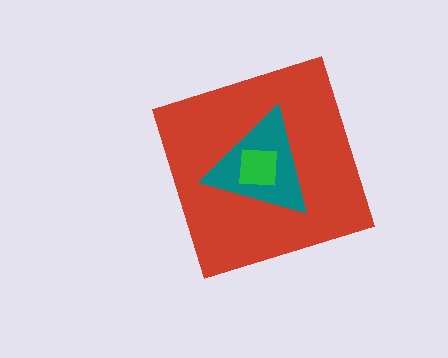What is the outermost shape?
The red diamond.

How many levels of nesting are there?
3.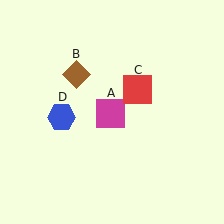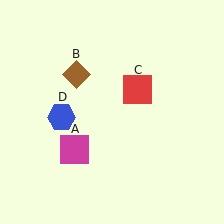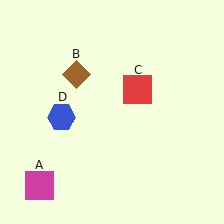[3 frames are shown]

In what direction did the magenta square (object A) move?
The magenta square (object A) moved down and to the left.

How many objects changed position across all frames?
1 object changed position: magenta square (object A).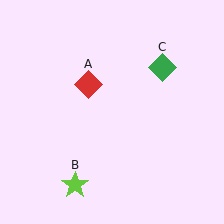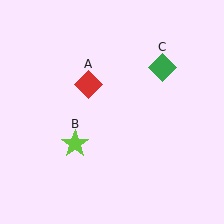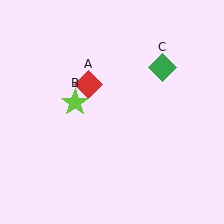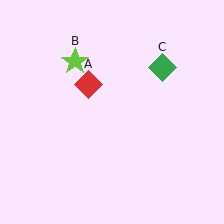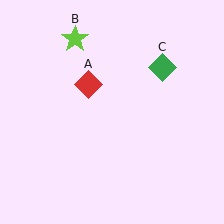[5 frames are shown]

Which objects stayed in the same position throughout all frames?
Red diamond (object A) and green diamond (object C) remained stationary.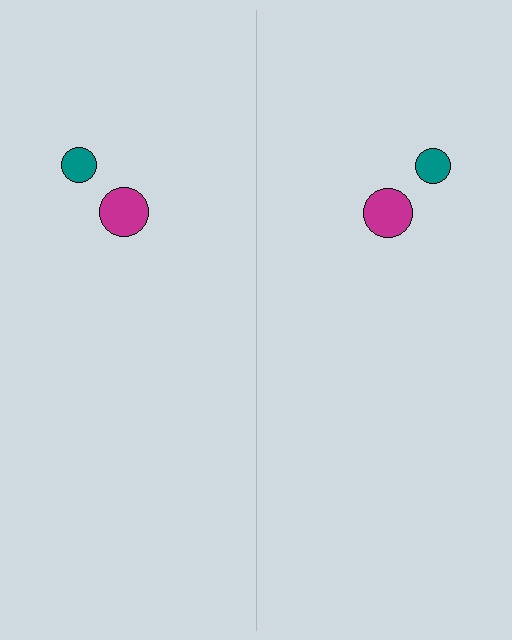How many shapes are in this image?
There are 4 shapes in this image.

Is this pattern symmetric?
Yes, this pattern has bilateral (reflection) symmetry.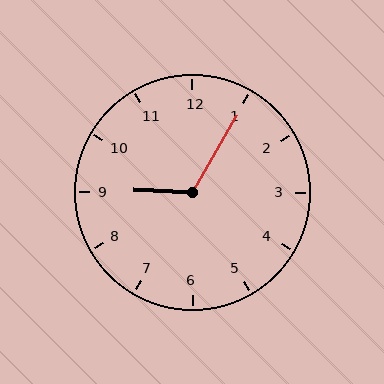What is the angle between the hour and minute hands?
Approximately 118 degrees.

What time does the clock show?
9:05.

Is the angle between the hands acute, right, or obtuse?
It is obtuse.